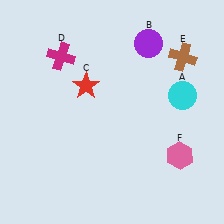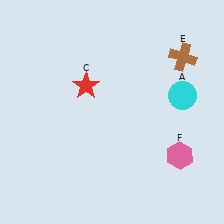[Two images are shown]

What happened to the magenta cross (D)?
The magenta cross (D) was removed in Image 2. It was in the top-left area of Image 1.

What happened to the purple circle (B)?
The purple circle (B) was removed in Image 2. It was in the top-right area of Image 1.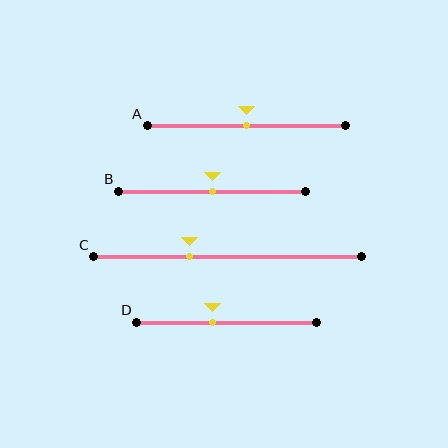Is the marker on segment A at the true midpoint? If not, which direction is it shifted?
Yes, the marker on segment A is at the true midpoint.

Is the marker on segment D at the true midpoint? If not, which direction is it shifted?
No, the marker on segment D is shifted to the left by about 8% of the segment length.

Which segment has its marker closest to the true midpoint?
Segment A has its marker closest to the true midpoint.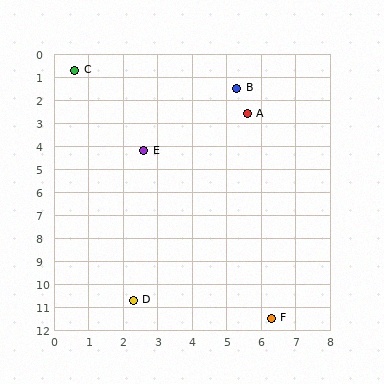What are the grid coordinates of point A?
Point A is at approximately (5.6, 2.6).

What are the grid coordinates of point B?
Point B is at approximately (5.3, 1.5).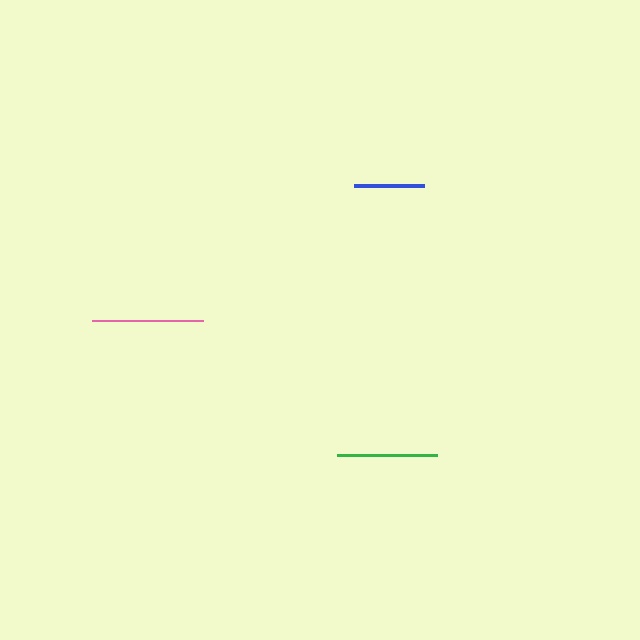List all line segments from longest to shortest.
From longest to shortest: pink, green, blue.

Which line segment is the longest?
The pink line is the longest at approximately 111 pixels.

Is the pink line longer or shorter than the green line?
The pink line is longer than the green line.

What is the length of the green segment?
The green segment is approximately 100 pixels long.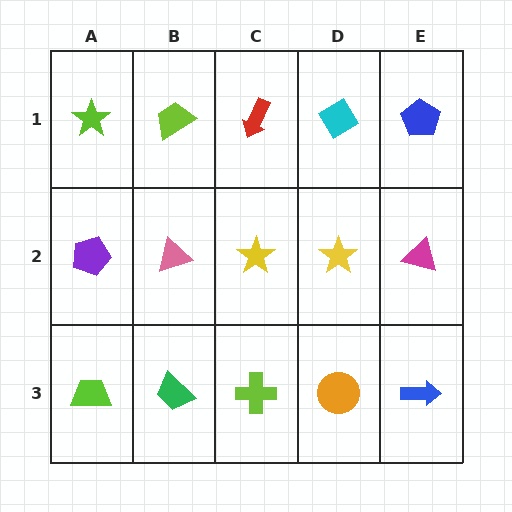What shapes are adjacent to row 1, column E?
A magenta triangle (row 2, column E), a cyan diamond (row 1, column D).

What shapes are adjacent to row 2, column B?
A lime trapezoid (row 1, column B), a green trapezoid (row 3, column B), a purple pentagon (row 2, column A), a yellow star (row 2, column C).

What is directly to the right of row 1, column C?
A cyan diamond.